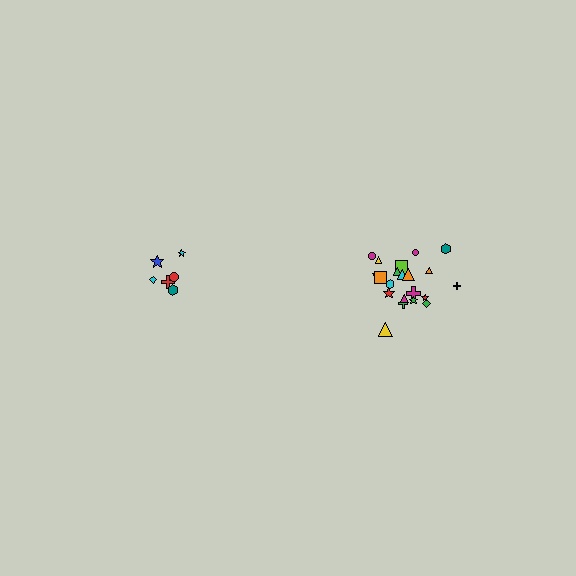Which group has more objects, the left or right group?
The right group.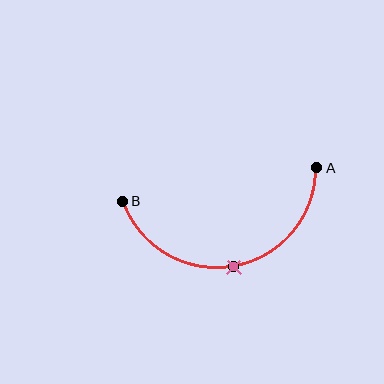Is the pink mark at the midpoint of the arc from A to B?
Yes. The pink mark lies on the arc at equal arc-length from both A and B — it is the arc midpoint.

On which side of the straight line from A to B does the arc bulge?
The arc bulges below the straight line connecting A and B.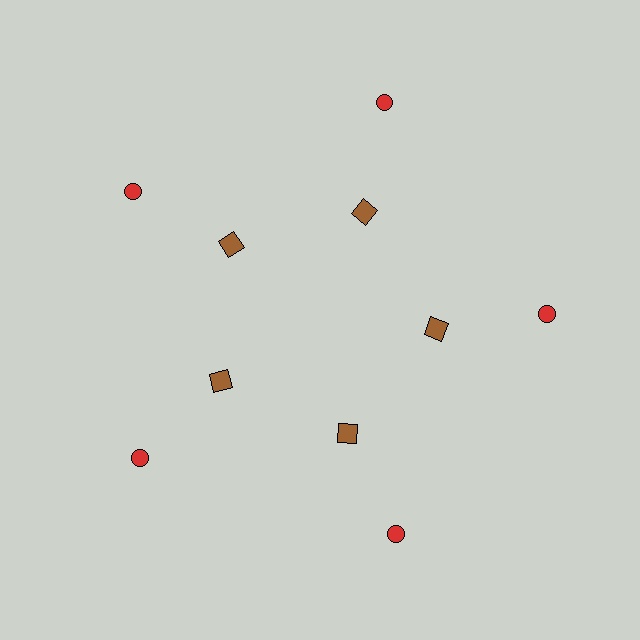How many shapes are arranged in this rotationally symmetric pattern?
There are 10 shapes, arranged in 5 groups of 2.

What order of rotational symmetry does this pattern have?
This pattern has 5-fold rotational symmetry.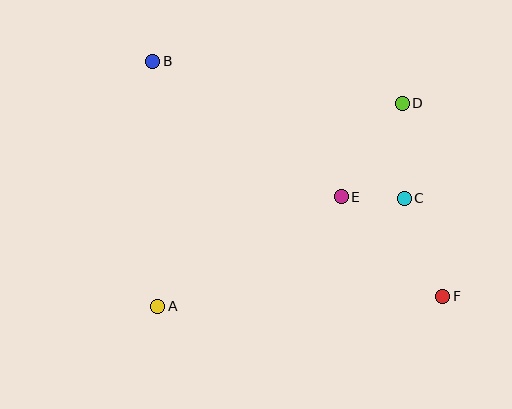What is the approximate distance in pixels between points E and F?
The distance between E and F is approximately 142 pixels.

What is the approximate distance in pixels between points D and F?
The distance between D and F is approximately 197 pixels.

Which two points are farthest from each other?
Points B and F are farthest from each other.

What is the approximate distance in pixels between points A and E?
The distance between A and E is approximately 214 pixels.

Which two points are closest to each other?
Points C and E are closest to each other.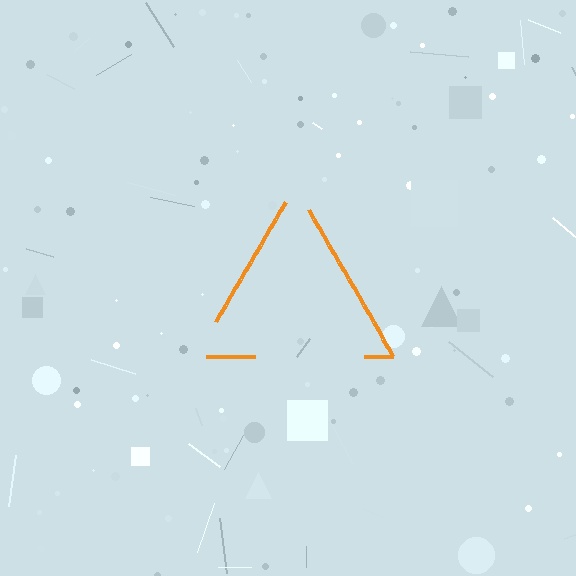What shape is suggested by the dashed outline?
The dashed outline suggests a triangle.